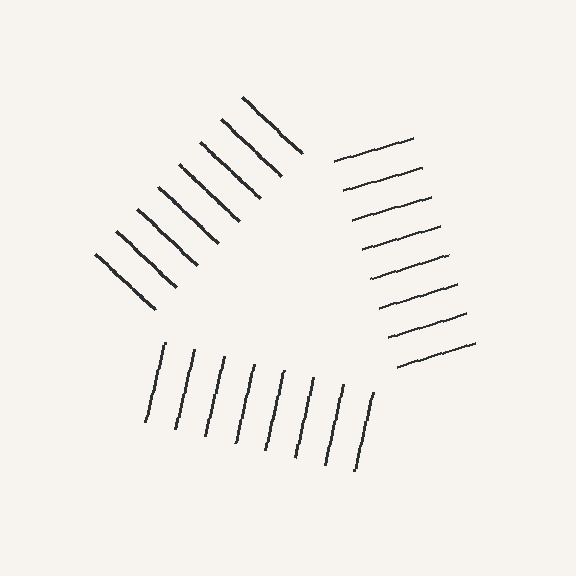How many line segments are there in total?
24 — 8 along each of the 3 edges.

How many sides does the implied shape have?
3 sides — the line-ends trace a triangle.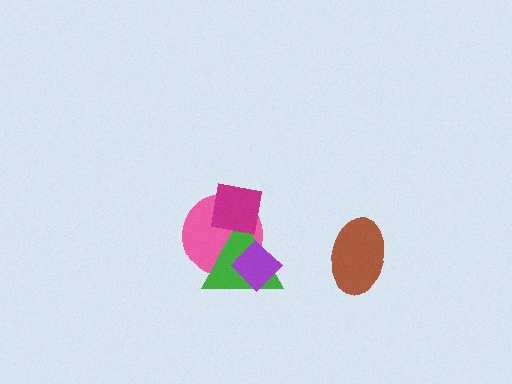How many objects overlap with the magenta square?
2 objects overlap with the magenta square.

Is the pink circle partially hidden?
Yes, it is partially covered by another shape.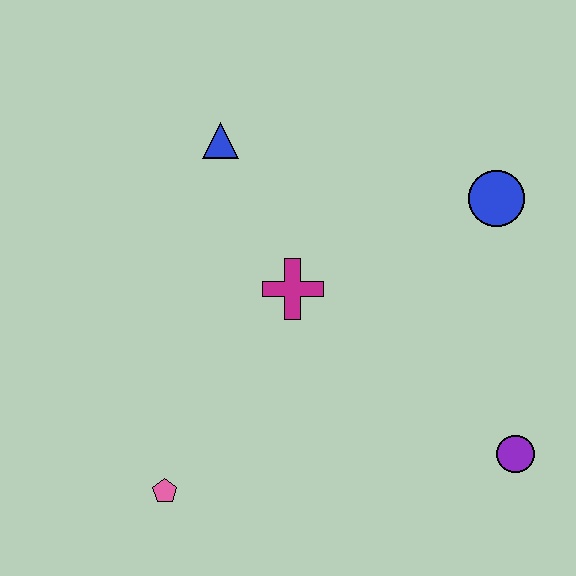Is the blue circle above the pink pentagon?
Yes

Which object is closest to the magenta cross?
The blue triangle is closest to the magenta cross.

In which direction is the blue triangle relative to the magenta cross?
The blue triangle is above the magenta cross.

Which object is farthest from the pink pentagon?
The blue circle is farthest from the pink pentagon.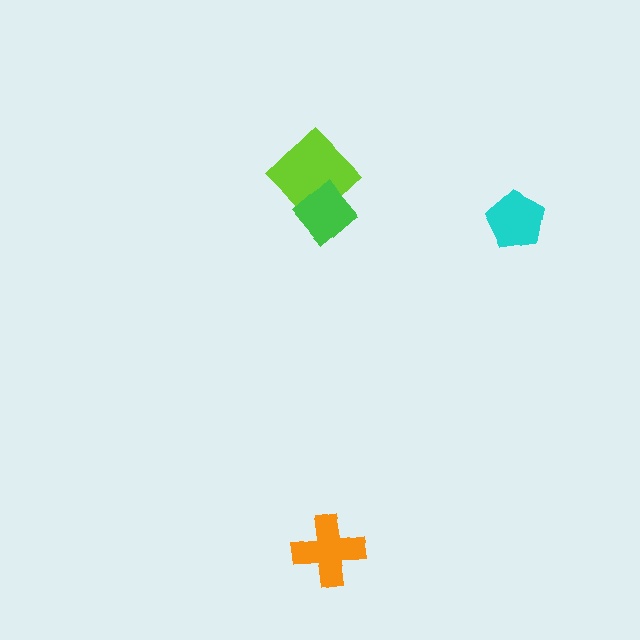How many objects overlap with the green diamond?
1 object overlaps with the green diamond.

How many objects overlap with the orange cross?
0 objects overlap with the orange cross.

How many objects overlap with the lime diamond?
1 object overlaps with the lime diamond.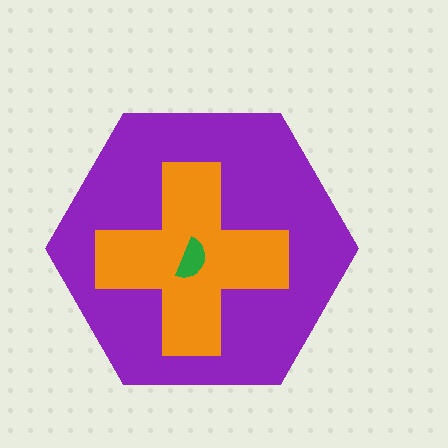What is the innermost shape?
The green semicircle.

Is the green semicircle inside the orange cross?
Yes.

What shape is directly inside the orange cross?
The green semicircle.